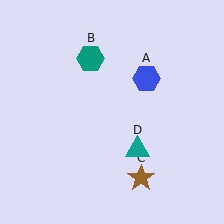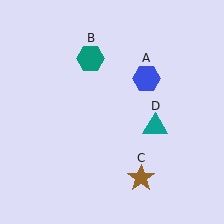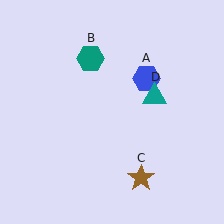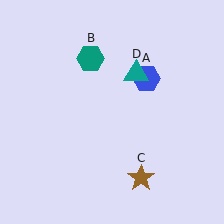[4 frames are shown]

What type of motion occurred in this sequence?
The teal triangle (object D) rotated counterclockwise around the center of the scene.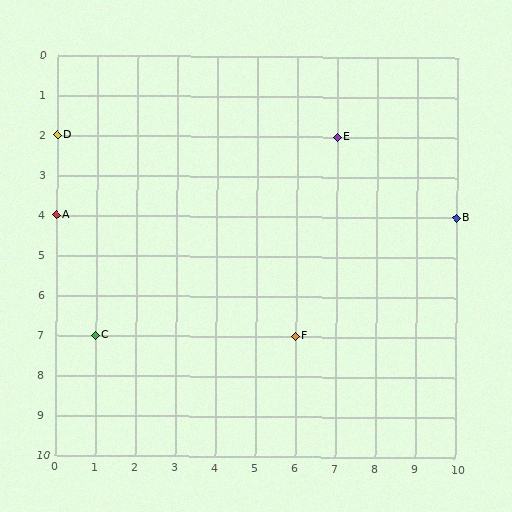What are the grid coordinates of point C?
Point C is at grid coordinates (1, 7).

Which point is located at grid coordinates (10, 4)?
Point B is at (10, 4).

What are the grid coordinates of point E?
Point E is at grid coordinates (7, 2).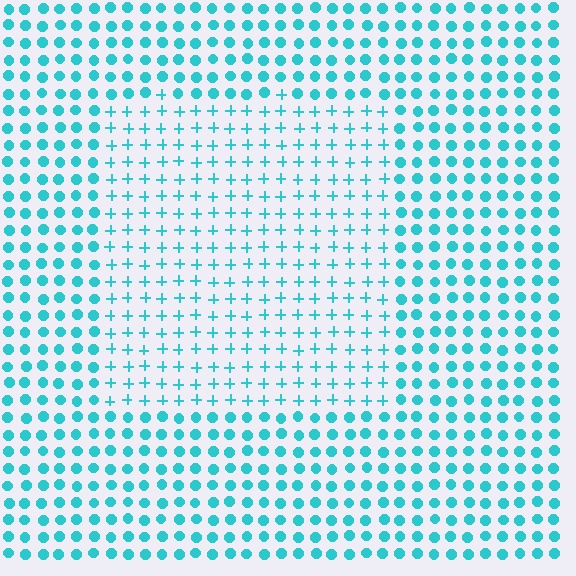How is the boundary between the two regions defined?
The boundary is defined by a change in element shape: plus signs inside vs. circles outside. All elements share the same color and spacing.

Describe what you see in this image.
The image is filled with small cyan elements arranged in a uniform grid. A rectangle-shaped region contains plus signs, while the surrounding area contains circles. The boundary is defined purely by the change in element shape.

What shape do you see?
I see a rectangle.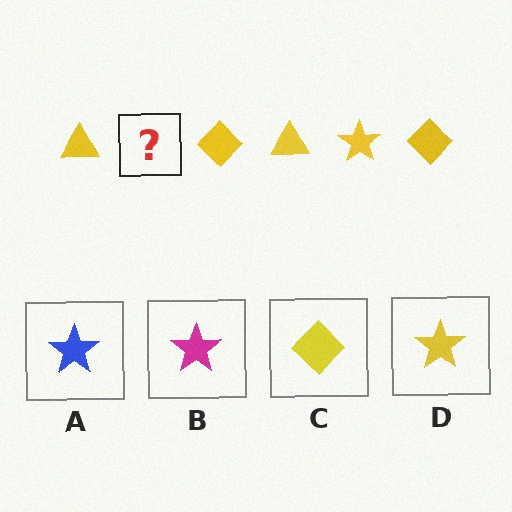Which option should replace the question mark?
Option D.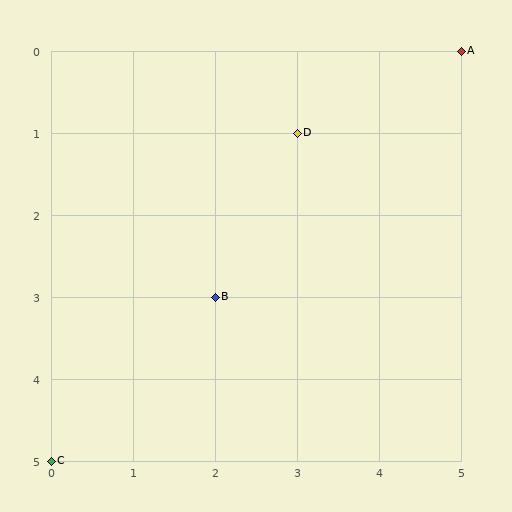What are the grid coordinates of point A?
Point A is at grid coordinates (5, 0).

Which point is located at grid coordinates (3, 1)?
Point D is at (3, 1).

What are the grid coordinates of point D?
Point D is at grid coordinates (3, 1).